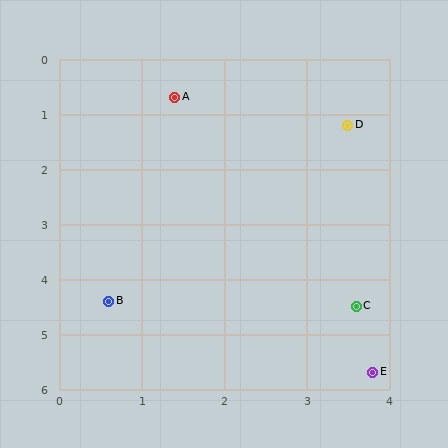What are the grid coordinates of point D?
Point D is at approximately (3.5, 1.2).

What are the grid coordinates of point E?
Point E is at approximately (3.8, 5.7).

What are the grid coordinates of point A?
Point A is at approximately (1.4, 0.7).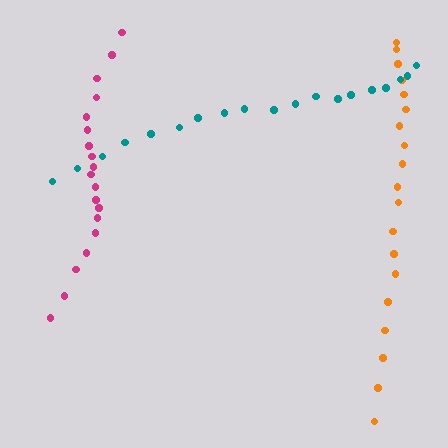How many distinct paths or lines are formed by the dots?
There are 3 distinct paths.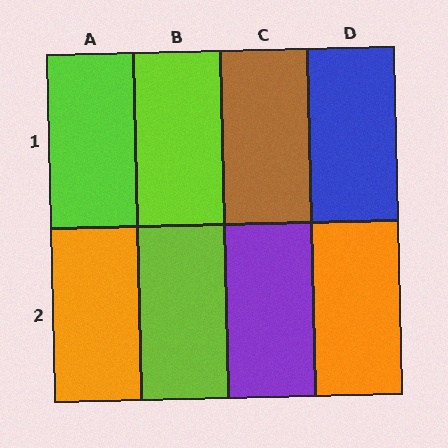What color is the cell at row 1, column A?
Lime.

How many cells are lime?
3 cells are lime.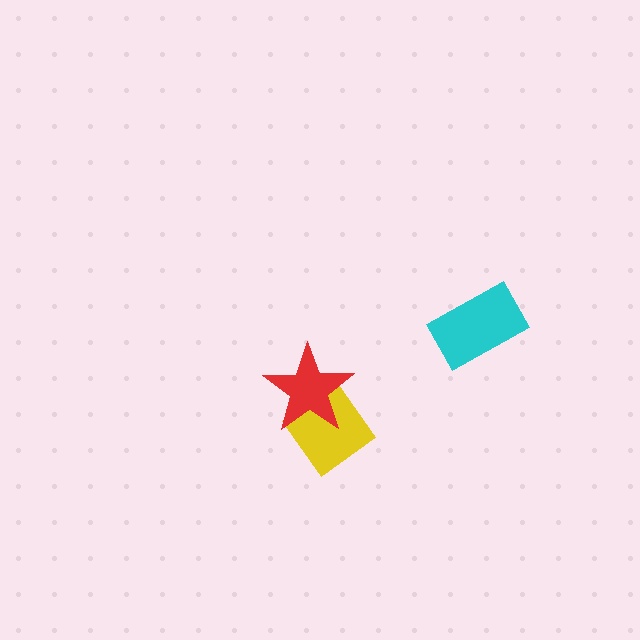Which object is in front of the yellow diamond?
The red star is in front of the yellow diamond.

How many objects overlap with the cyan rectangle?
0 objects overlap with the cyan rectangle.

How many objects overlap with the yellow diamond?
1 object overlaps with the yellow diamond.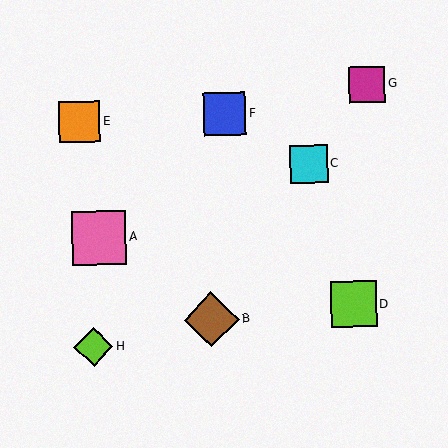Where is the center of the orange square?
The center of the orange square is at (79, 122).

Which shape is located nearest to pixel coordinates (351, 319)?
The lime square (labeled D) at (354, 304) is nearest to that location.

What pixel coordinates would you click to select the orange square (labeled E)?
Click at (79, 122) to select the orange square E.